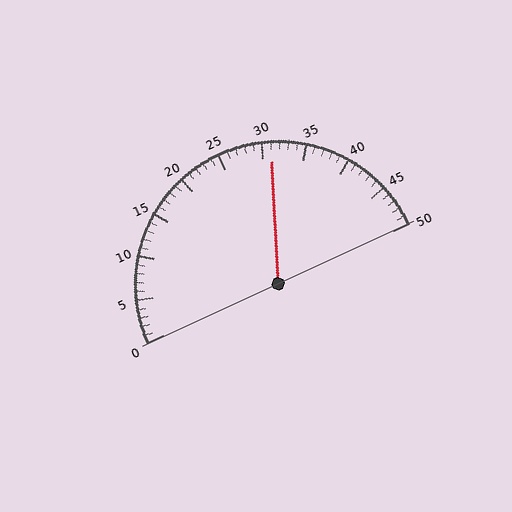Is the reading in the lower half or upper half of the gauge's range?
The reading is in the upper half of the range (0 to 50).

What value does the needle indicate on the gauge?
The needle indicates approximately 31.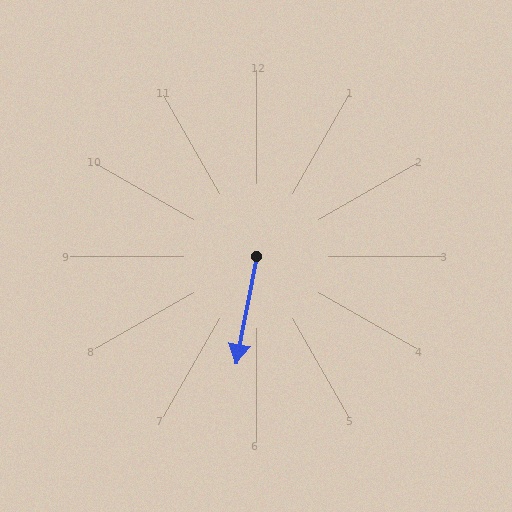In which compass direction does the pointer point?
South.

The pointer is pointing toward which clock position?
Roughly 6 o'clock.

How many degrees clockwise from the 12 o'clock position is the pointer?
Approximately 191 degrees.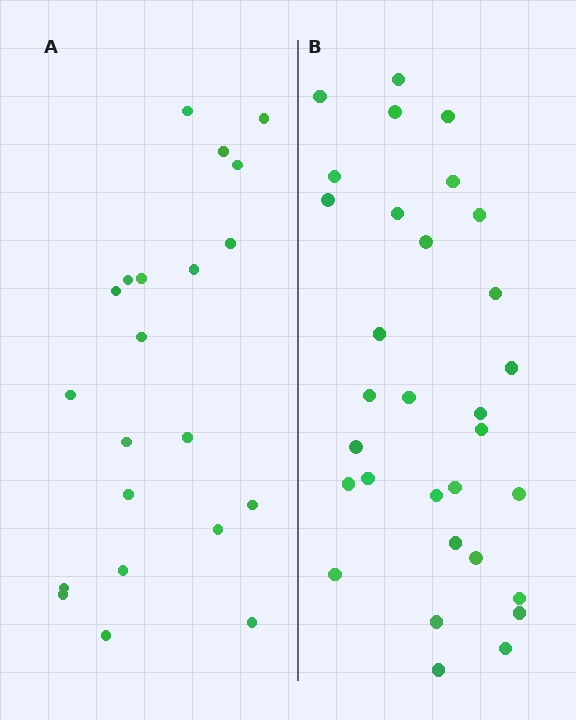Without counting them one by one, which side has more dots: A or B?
Region B (the right region) has more dots.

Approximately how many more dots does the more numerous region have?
Region B has roughly 10 or so more dots than region A.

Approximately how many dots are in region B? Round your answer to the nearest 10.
About 30 dots. (The exact count is 31, which rounds to 30.)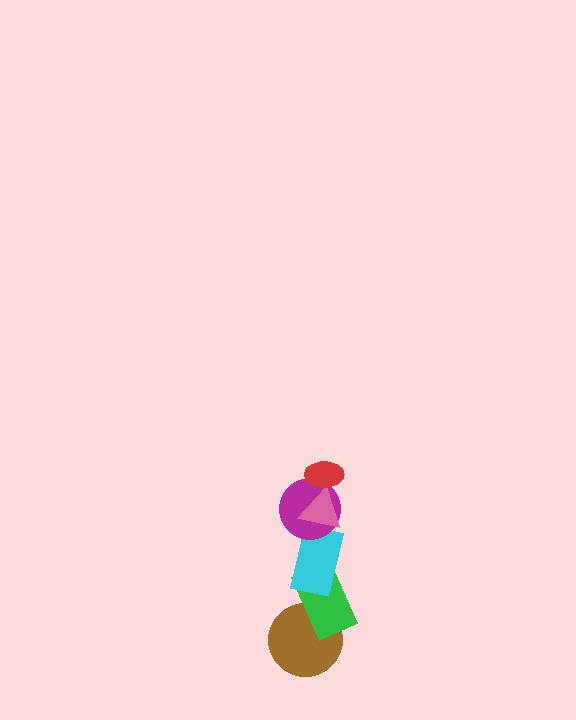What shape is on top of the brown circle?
The green rectangle is on top of the brown circle.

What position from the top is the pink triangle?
The pink triangle is 2nd from the top.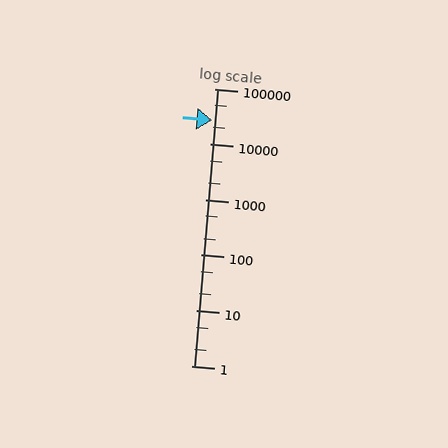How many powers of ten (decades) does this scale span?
The scale spans 5 decades, from 1 to 100000.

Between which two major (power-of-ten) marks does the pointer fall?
The pointer is between 10000 and 100000.